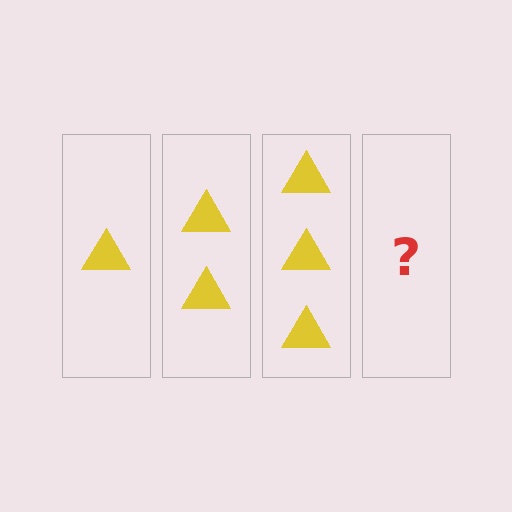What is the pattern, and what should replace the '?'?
The pattern is that each step adds one more triangle. The '?' should be 4 triangles.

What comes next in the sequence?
The next element should be 4 triangles.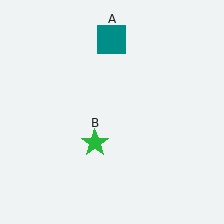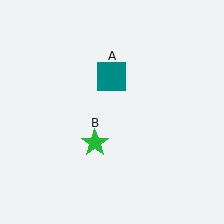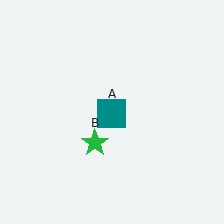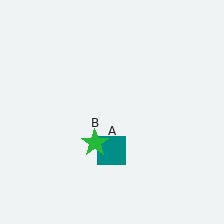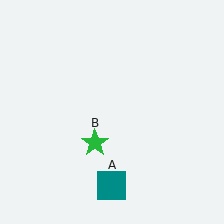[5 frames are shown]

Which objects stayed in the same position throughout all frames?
Green star (object B) remained stationary.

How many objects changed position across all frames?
1 object changed position: teal square (object A).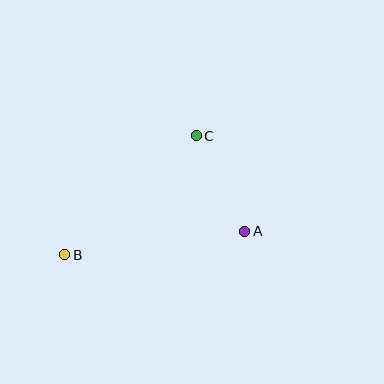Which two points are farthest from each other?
Points A and B are farthest from each other.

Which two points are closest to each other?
Points A and C are closest to each other.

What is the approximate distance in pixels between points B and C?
The distance between B and C is approximately 177 pixels.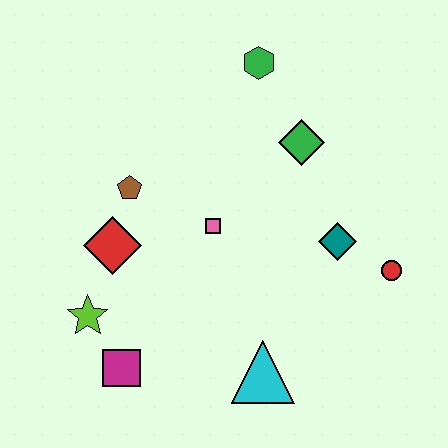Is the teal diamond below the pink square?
Yes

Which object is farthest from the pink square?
The red circle is farthest from the pink square.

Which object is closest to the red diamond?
The brown pentagon is closest to the red diamond.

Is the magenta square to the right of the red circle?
No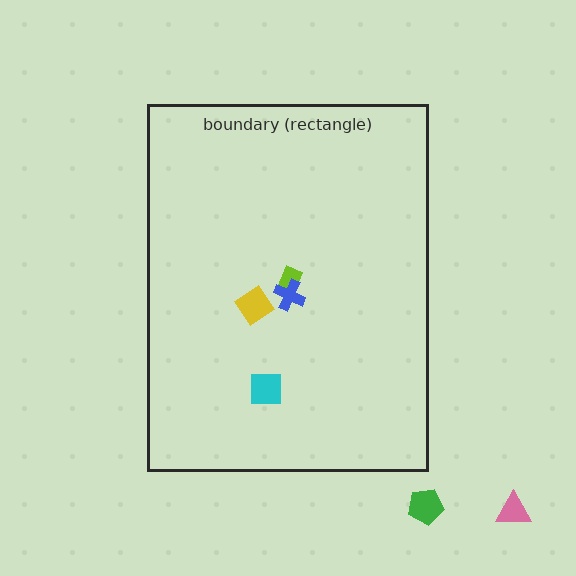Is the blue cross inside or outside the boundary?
Inside.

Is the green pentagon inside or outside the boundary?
Outside.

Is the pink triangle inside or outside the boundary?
Outside.